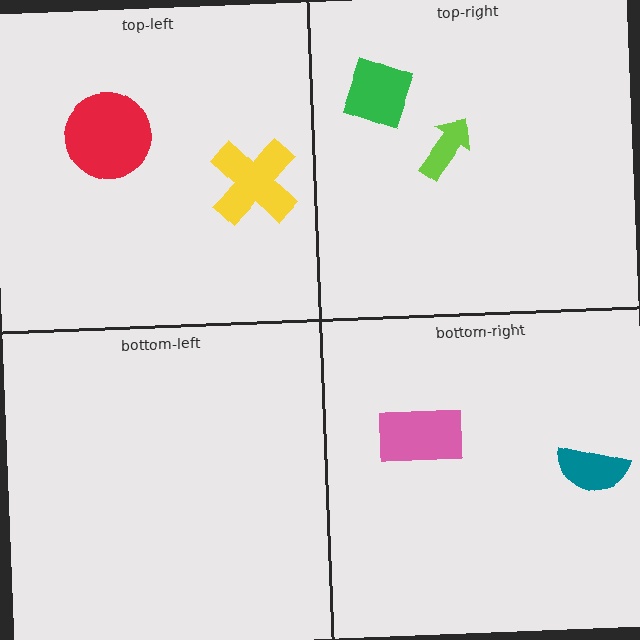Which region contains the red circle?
The top-left region.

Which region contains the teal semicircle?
The bottom-right region.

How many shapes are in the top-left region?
2.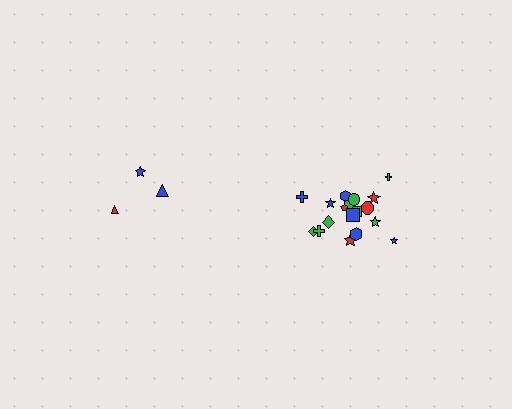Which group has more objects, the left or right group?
The right group.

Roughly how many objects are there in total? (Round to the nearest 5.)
Roughly 20 objects in total.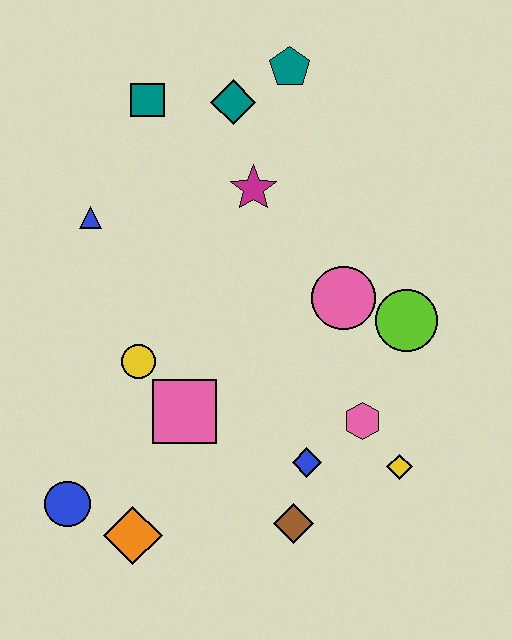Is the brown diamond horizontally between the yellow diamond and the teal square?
Yes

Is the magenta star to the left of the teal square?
No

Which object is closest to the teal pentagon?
The teal diamond is closest to the teal pentagon.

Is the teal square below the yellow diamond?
No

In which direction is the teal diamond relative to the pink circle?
The teal diamond is above the pink circle.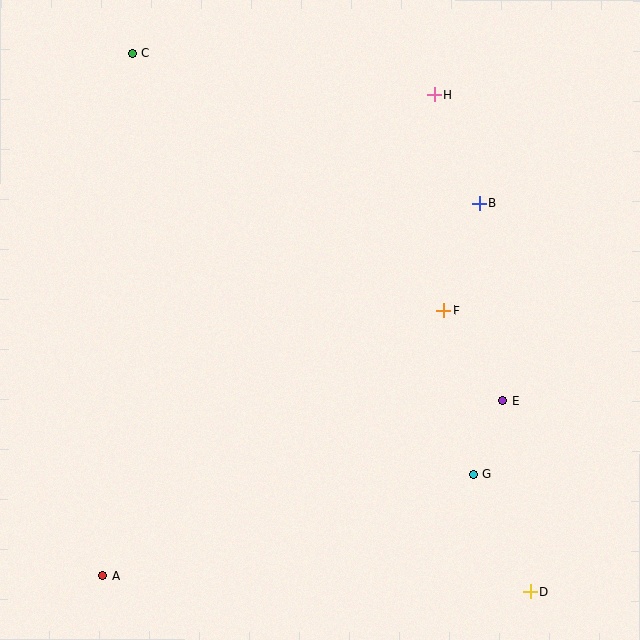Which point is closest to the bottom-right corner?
Point D is closest to the bottom-right corner.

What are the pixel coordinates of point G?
Point G is at (474, 474).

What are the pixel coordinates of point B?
Point B is at (479, 203).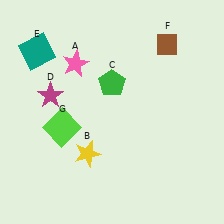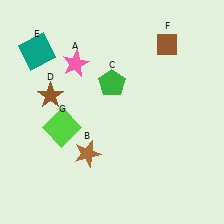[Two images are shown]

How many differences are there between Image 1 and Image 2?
There are 2 differences between the two images.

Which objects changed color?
B changed from yellow to brown. D changed from magenta to brown.